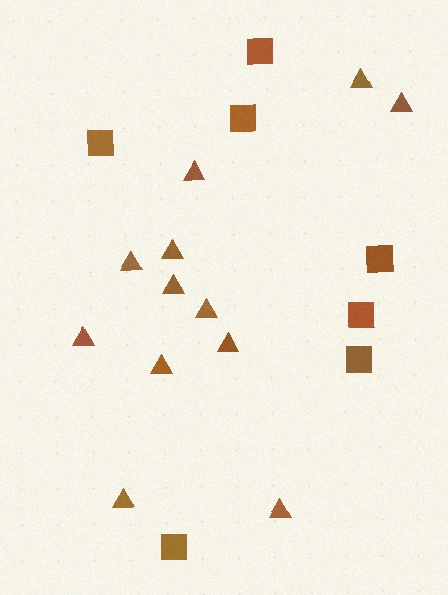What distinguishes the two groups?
There are 2 groups: one group of triangles (12) and one group of squares (7).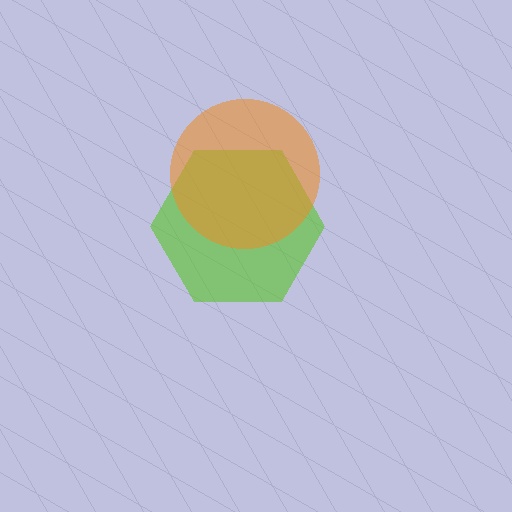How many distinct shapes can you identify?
There are 2 distinct shapes: a lime hexagon, an orange circle.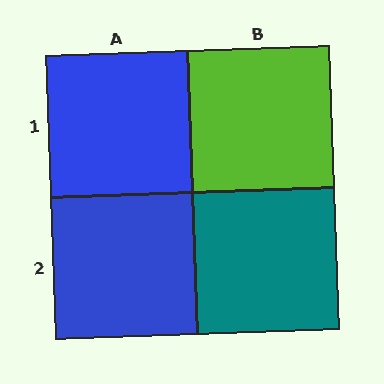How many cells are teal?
1 cell is teal.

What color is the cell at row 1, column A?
Blue.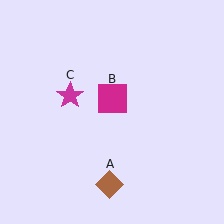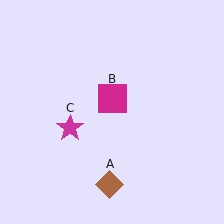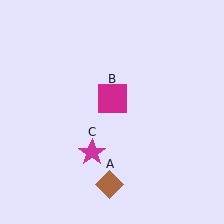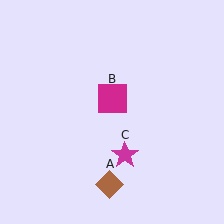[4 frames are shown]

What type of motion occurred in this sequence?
The magenta star (object C) rotated counterclockwise around the center of the scene.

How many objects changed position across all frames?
1 object changed position: magenta star (object C).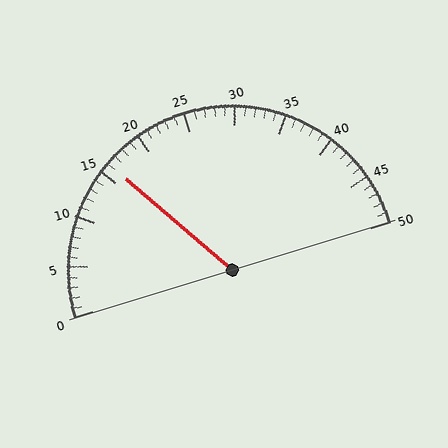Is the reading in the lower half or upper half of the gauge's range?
The reading is in the lower half of the range (0 to 50).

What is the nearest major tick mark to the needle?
The nearest major tick mark is 15.